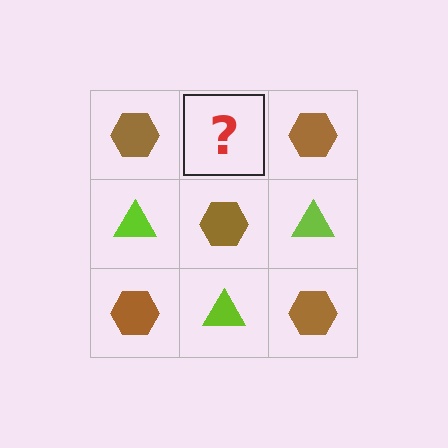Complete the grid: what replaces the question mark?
The question mark should be replaced with a lime triangle.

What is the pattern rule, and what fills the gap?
The rule is that it alternates brown hexagon and lime triangle in a checkerboard pattern. The gap should be filled with a lime triangle.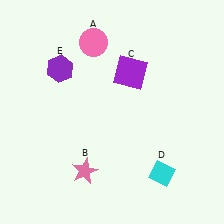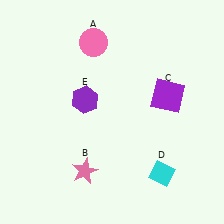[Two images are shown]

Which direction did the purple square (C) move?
The purple square (C) moved right.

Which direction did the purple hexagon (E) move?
The purple hexagon (E) moved down.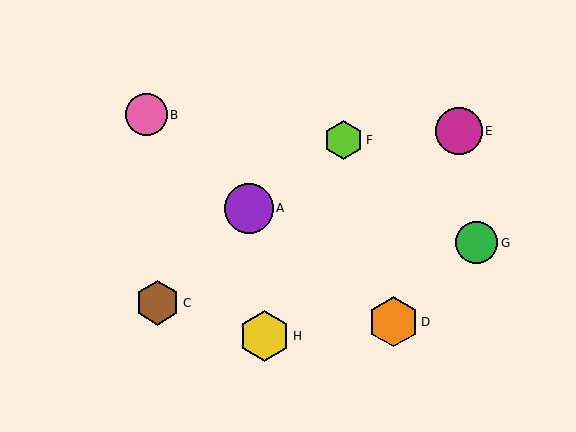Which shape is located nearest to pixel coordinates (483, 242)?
The green circle (labeled G) at (477, 243) is nearest to that location.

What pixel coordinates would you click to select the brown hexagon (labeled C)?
Click at (158, 303) to select the brown hexagon C.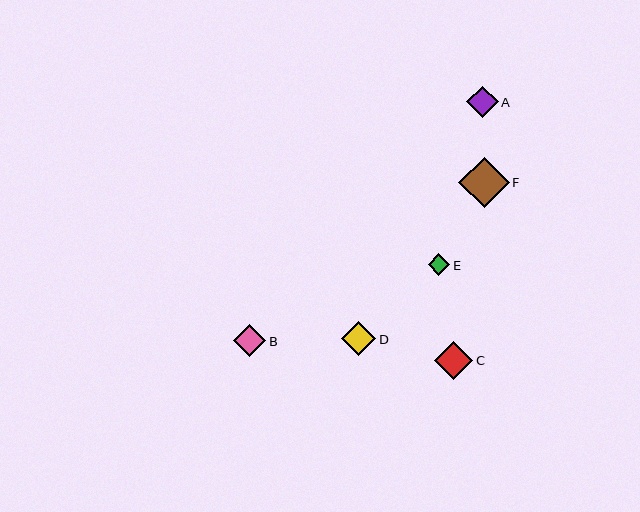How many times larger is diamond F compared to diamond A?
Diamond F is approximately 1.6 times the size of diamond A.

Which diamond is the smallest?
Diamond E is the smallest with a size of approximately 22 pixels.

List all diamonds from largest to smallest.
From largest to smallest: F, C, D, B, A, E.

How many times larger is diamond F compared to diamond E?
Diamond F is approximately 2.3 times the size of diamond E.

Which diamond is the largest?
Diamond F is the largest with a size of approximately 50 pixels.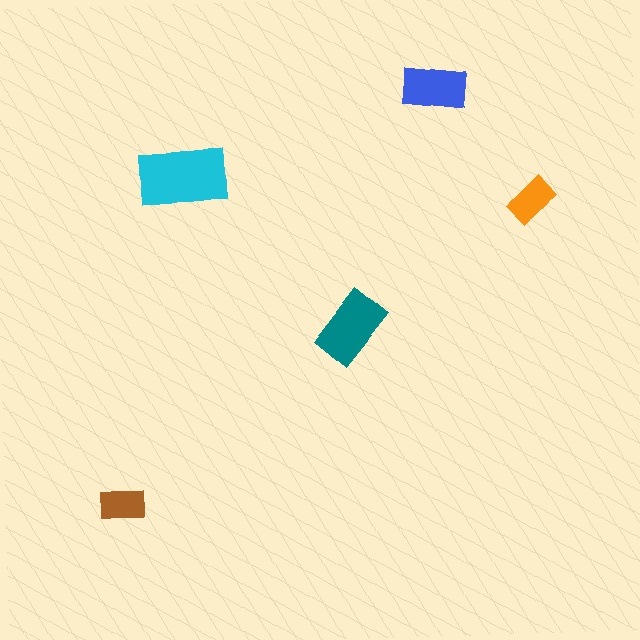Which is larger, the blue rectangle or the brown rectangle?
The blue one.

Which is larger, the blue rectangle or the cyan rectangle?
The cyan one.